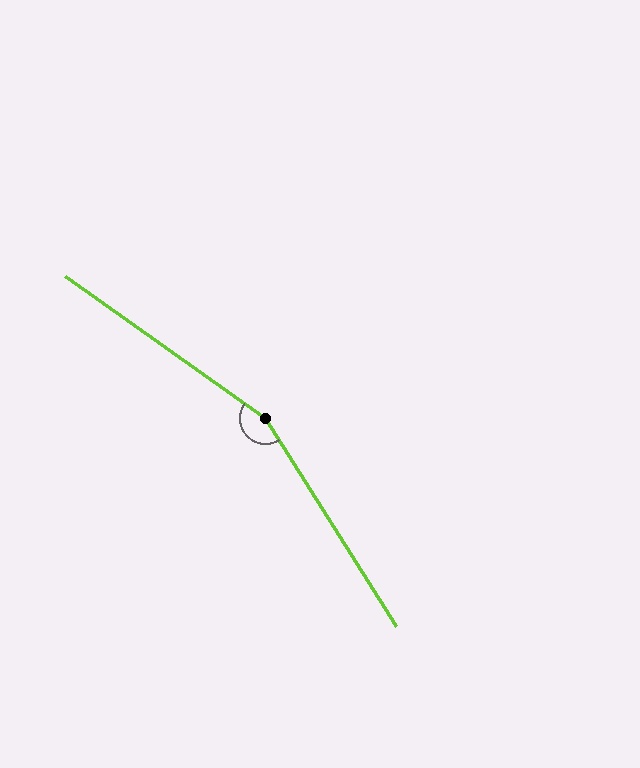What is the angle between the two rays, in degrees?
Approximately 157 degrees.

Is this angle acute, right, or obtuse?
It is obtuse.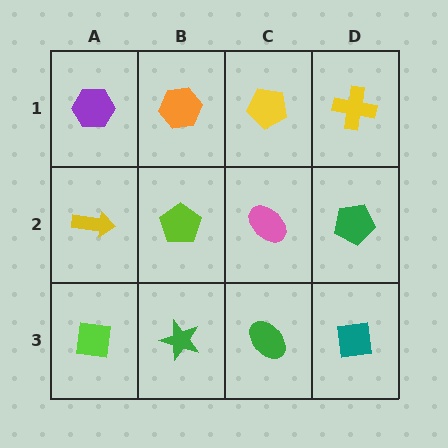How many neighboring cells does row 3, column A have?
2.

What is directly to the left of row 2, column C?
A lime pentagon.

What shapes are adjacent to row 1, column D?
A green pentagon (row 2, column D), a yellow pentagon (row 1, column C).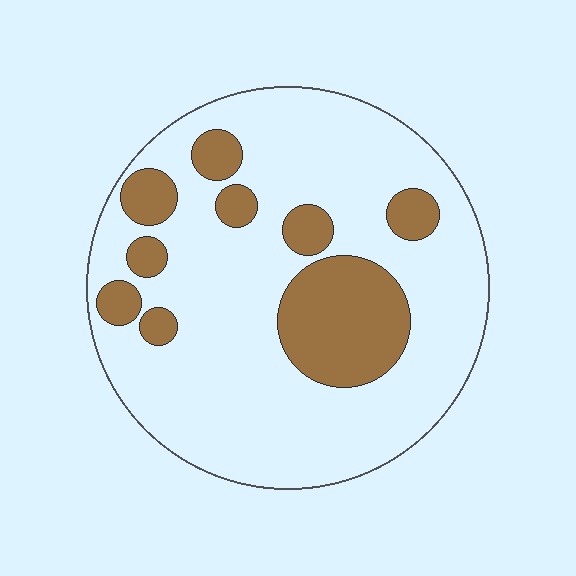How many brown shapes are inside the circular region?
9.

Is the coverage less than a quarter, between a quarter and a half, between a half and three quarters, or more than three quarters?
Less than a quarter.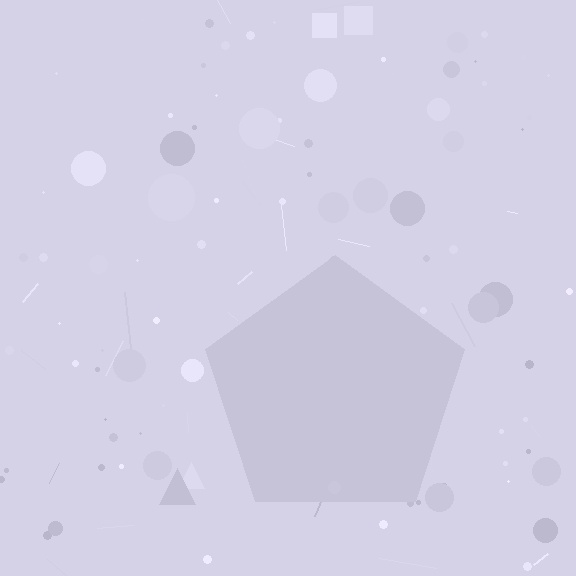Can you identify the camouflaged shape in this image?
The camouflaged shape is a pentagon.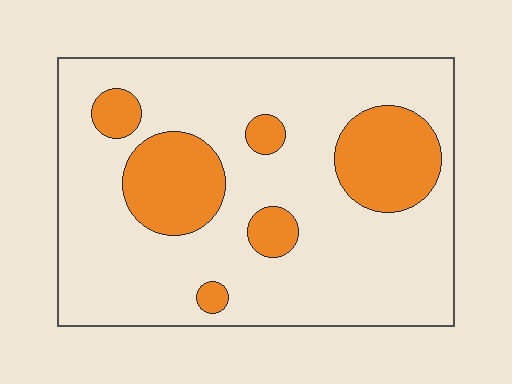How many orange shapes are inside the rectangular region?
6.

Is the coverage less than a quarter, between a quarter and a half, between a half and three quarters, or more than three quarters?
Less than a quarter.